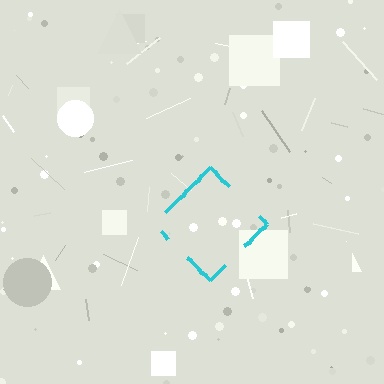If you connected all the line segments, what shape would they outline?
They would outline a diamond.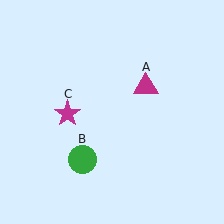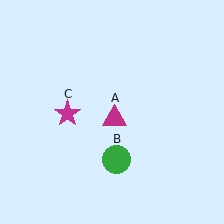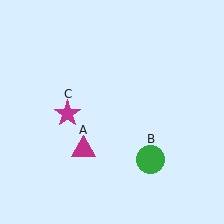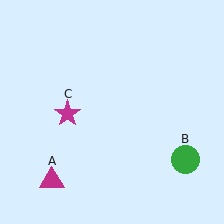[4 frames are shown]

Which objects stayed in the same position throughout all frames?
Magenta star (object C) remained stationary.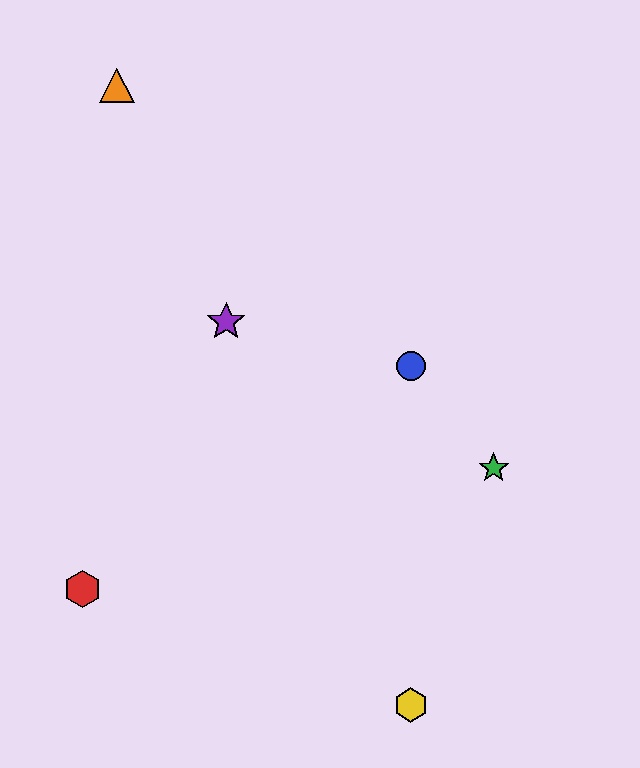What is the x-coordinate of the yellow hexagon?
The yellow hexagon is at x≈411.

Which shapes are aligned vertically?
The blue circle, the yellow hexagon are aligned vertically.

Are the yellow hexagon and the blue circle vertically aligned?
Yes, both are at x≈411.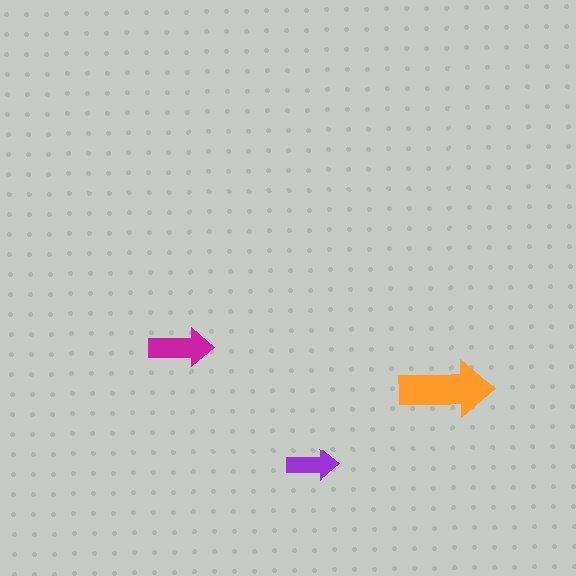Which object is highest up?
The magenta arrow is topmost.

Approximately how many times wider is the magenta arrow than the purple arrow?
About 1.5 times wider.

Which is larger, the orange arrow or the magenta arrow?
The orange one.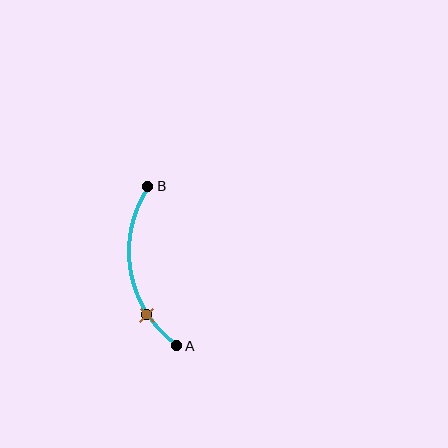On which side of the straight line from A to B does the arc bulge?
The arc bulges to the left of the straight line connecting A and B.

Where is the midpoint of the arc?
The arc midpoint is the point on the curve farthest from the straight line joining A and B. It sits to the left of that line.